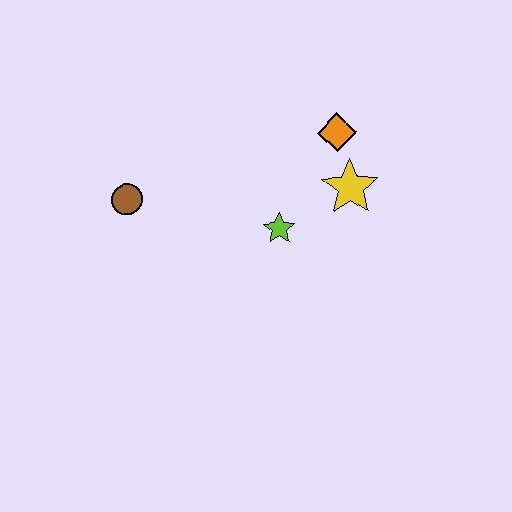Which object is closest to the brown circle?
The lime star is closest to the brown circle.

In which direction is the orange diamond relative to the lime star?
The orange diamond is above the lime star.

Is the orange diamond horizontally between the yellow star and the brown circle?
Yes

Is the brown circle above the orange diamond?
No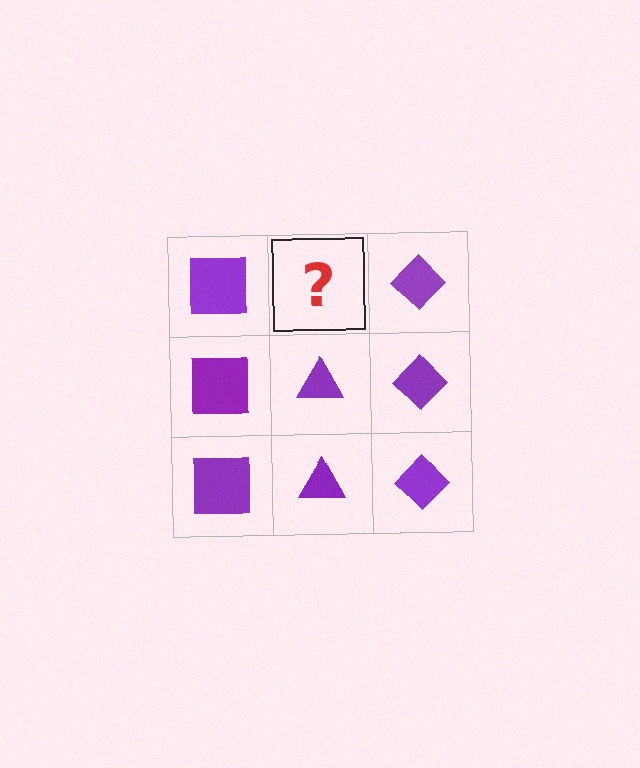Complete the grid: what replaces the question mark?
The question mark should be replaced with a purple triangle.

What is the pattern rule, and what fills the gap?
The rule is that each column has a consistent shape. The gap should be filled with a purple triangle.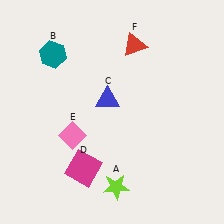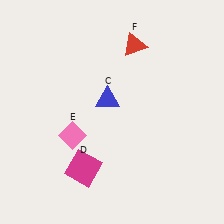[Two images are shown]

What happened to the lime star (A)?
The lime star (A) was removed in Image 2. It was in the bottom-right area of Image 1.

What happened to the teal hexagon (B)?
The teal hexagon (B) was removed in Image 2. It was in the top-left area of Image 1.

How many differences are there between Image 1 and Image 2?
There are 2 differences between the two images.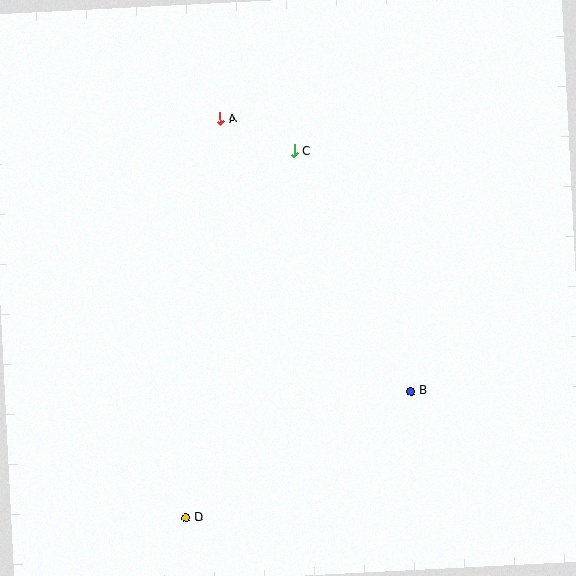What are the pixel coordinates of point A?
Point A is at (220, 119).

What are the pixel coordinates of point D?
Point D is at (186, 518).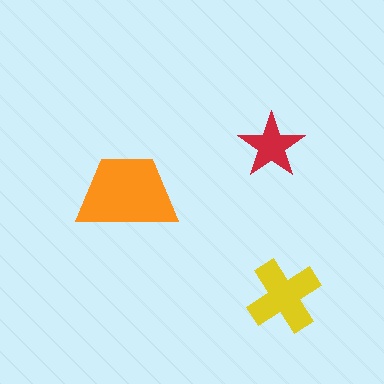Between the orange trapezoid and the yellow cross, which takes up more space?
The orange trapezoid.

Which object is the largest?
The orange trapezoid.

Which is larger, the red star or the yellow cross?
The yellow cross.